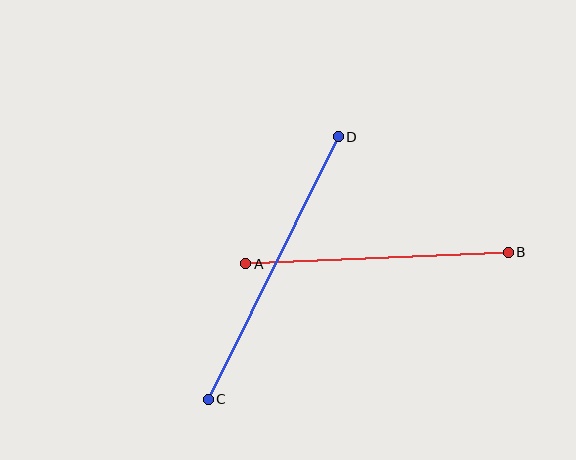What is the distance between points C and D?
The distance is approximately 293 pixels.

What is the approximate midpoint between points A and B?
The midpoint is at approximately (377, 258) pixels.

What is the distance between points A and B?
The distance is approximately 263 pixels.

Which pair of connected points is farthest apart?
Points C and D are farthest apart.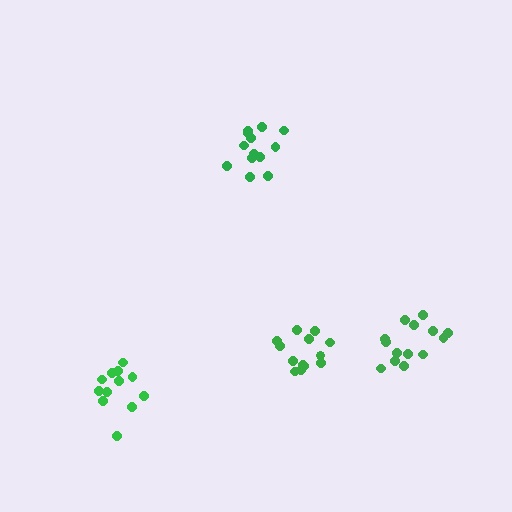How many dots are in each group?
Group 1: 13 dots, Group 2: 12 dots, Group 3: 13 dots, Group 4: 14 dots (52 total).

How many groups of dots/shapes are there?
There are 4 groups.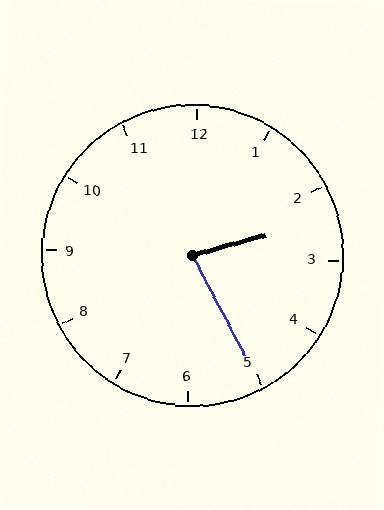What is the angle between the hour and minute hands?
Approximately 78 degrees.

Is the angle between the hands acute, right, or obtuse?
It is acute.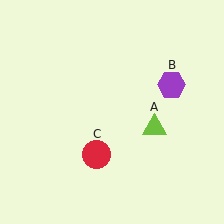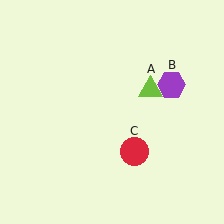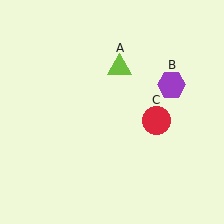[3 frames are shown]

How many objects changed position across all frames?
2 objects changed position: lime triangle (object A), red circle (object C).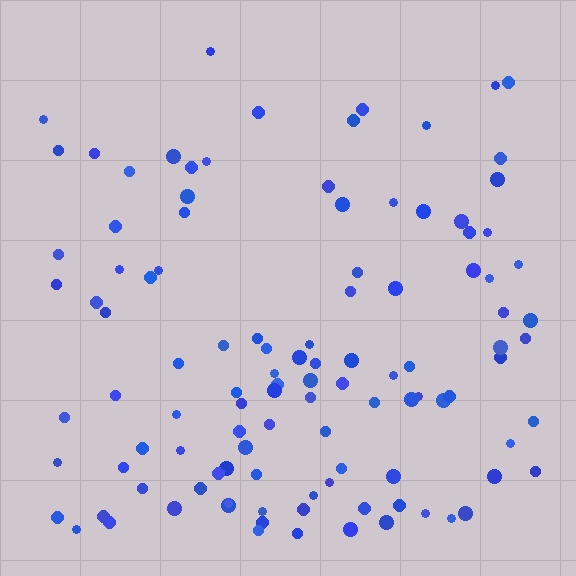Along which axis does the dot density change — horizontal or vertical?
Vertical.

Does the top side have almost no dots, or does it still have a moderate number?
Still a moderate number, just noticeably fewer than the bottom.